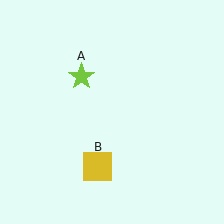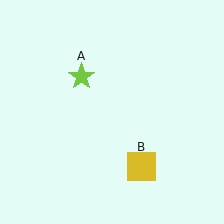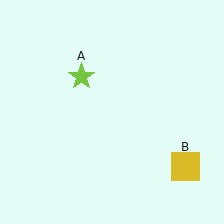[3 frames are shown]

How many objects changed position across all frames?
1 object changed position: yellow square (object B).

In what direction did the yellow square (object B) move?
The yellow square (object B) moved right.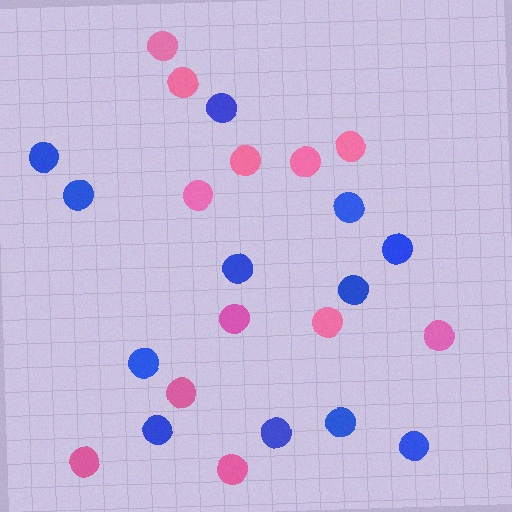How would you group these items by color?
There are 2 groups: one group of pink circles (12) and one group of blue circles (12).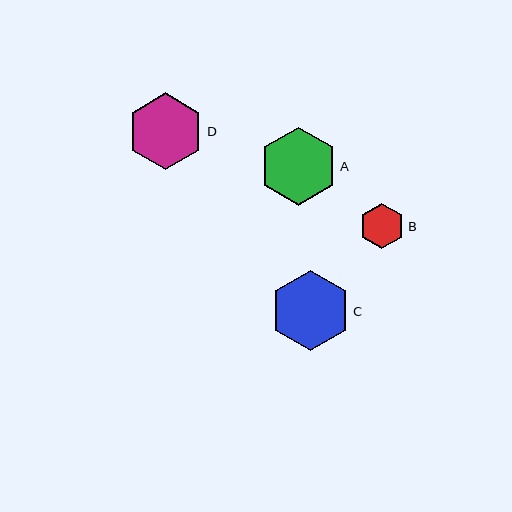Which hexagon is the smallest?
Hexagon B is the smallest with a size of approximately 46 pixels.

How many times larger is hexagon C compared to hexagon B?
Hexagon C is approximately 1.8 times the size of hexagon B.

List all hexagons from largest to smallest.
From largest to smallest: C, A, D, B.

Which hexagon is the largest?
Hexagon C is the largest with a size of approximately 80 pixels.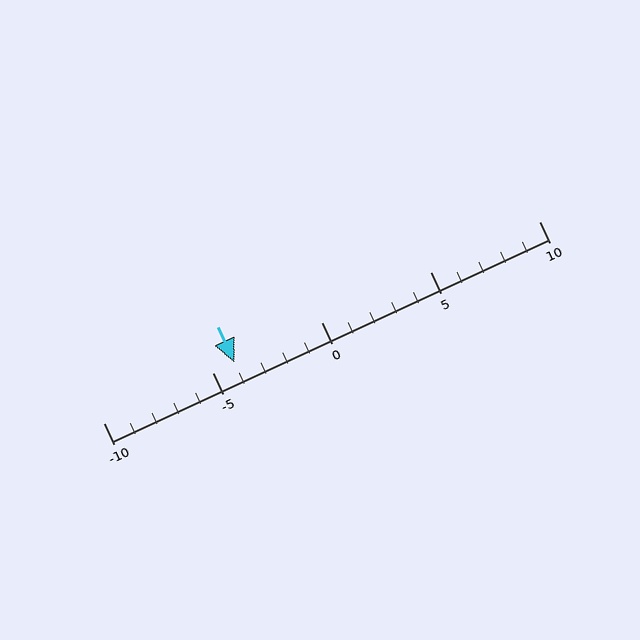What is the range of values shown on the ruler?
The ruler shows values from -10 to 10.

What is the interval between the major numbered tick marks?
The major tick marks are spaced 5 units apart.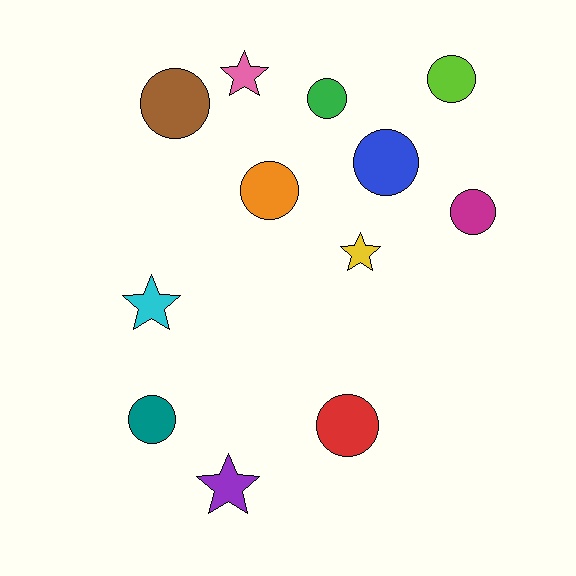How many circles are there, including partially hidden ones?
There are 8 circles.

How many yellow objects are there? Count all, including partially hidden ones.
There is 1 yellow object.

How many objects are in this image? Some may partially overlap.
There are 12 objects.